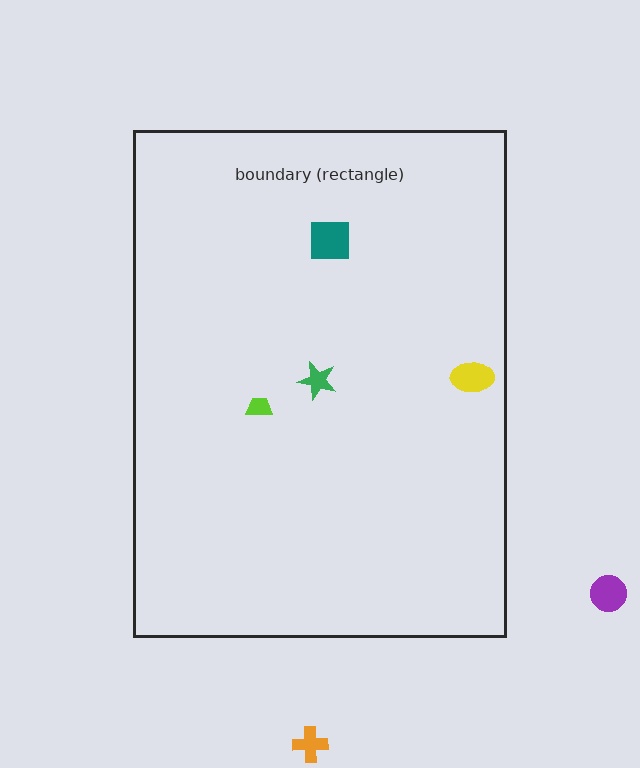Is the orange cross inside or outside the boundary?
Outside.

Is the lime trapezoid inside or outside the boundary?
Inside.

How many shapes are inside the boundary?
4 inside, 2 outside.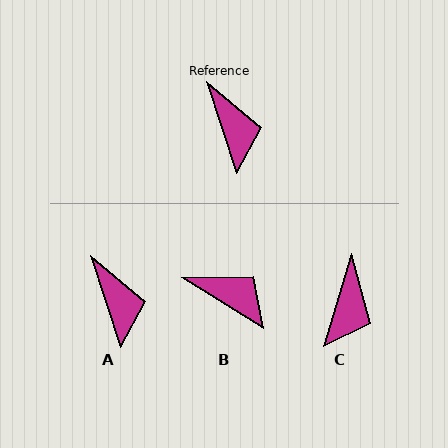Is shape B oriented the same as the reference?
No, it is off by about 40 degrees.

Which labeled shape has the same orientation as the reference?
A.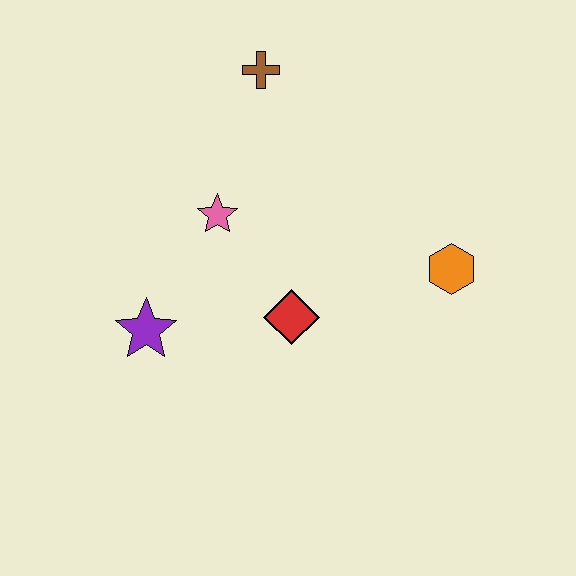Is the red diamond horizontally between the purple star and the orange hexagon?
Yes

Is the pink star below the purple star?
No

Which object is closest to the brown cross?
The pink star is closest to the brown cross.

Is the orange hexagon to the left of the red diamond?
No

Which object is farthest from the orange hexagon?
The purple star is farthest from the orange hexagon.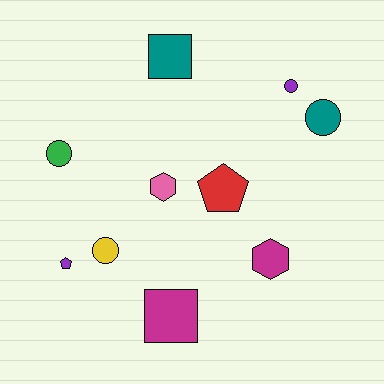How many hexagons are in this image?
There are 2 hexagons.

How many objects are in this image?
There are 10 objects.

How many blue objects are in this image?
There are no blue objects.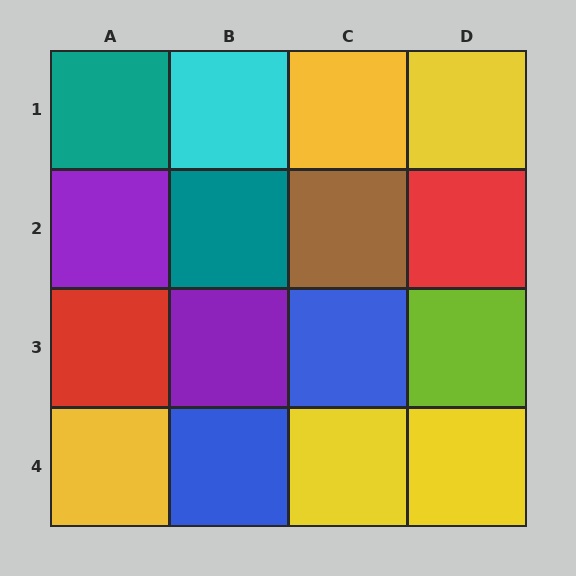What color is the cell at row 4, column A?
Yellow.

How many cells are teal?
2 cells are teal.